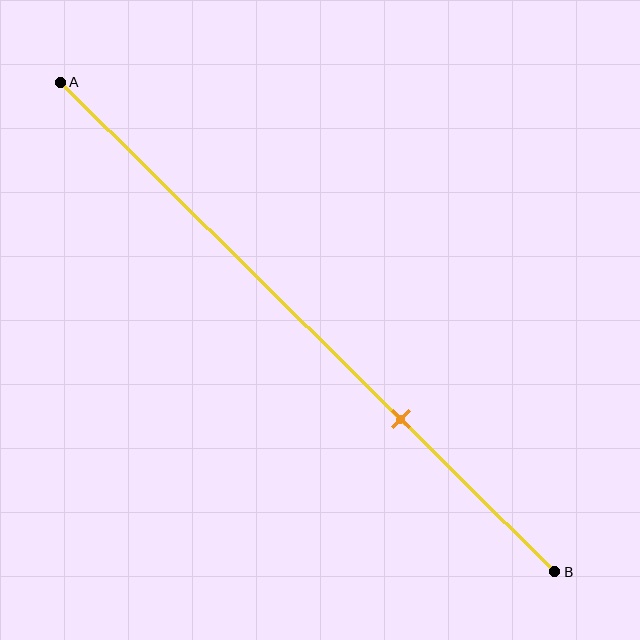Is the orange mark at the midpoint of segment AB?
No, the mark is at about 70% from A, not at the 50% midpoint.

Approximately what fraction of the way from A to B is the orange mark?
The orange mark is approximately 70% of the way from A to B.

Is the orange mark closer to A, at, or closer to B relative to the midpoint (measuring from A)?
The orange mark is closer to point B than the midpoint of segment AB.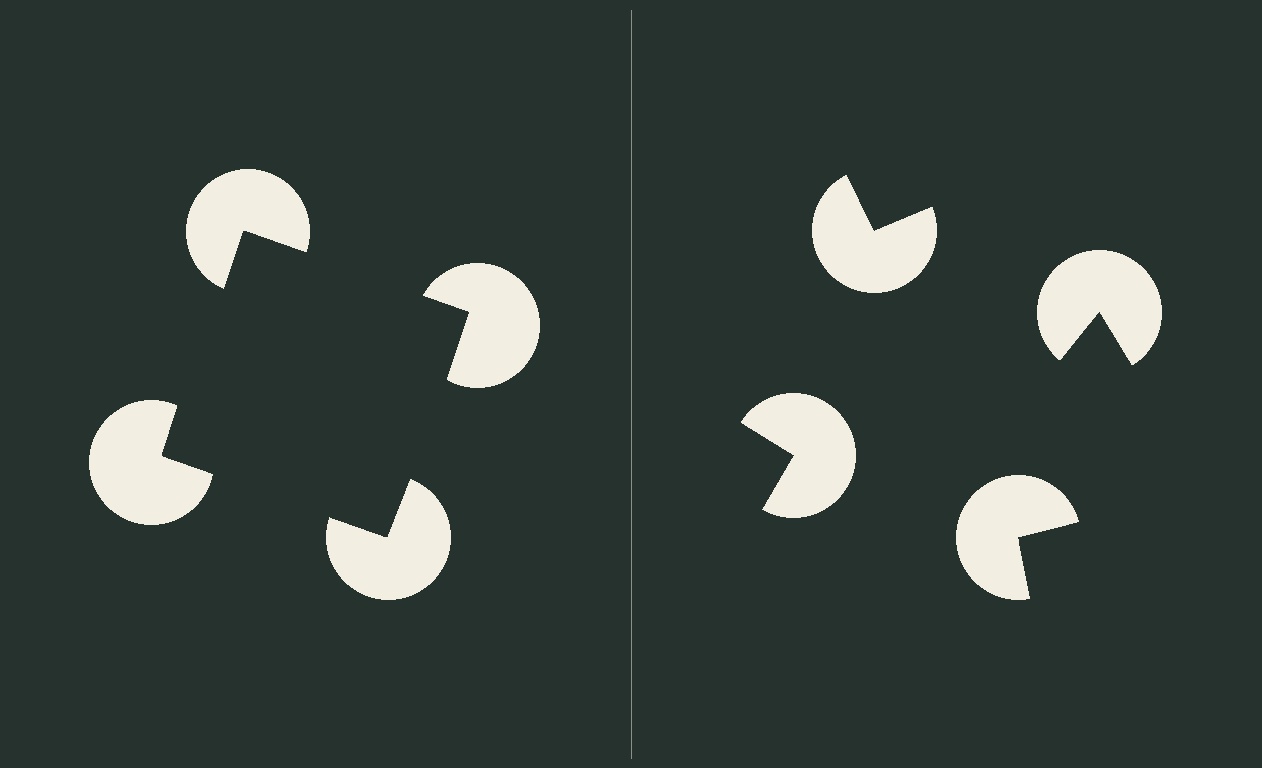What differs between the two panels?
The pac-man discs are positioned identically on both sides; only the wedge orientations differ. On the left they align to a square; on the right they are misaligned.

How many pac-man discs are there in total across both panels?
8 — 4 on each side.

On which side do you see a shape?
An illusory square appears on the left side. On the right side the wedge cuts are rotated, so no coherent shape forms.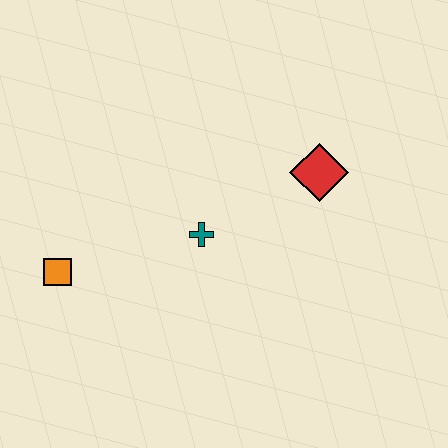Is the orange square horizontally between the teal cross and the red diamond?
No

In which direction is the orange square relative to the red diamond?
The orange square is to the left of the red diamond.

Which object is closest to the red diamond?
The teal cross is closest to the red diamond.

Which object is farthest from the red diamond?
The orange square is farthest from the red diamond.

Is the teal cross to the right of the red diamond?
No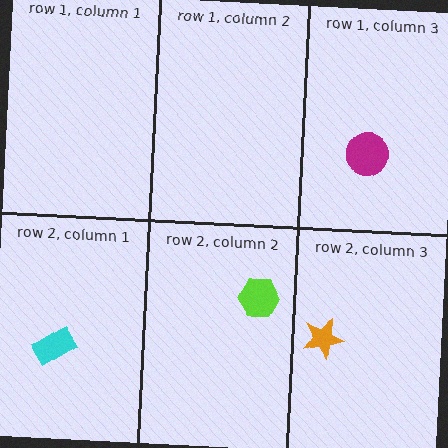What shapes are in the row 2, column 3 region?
The orange star.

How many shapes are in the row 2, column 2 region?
1.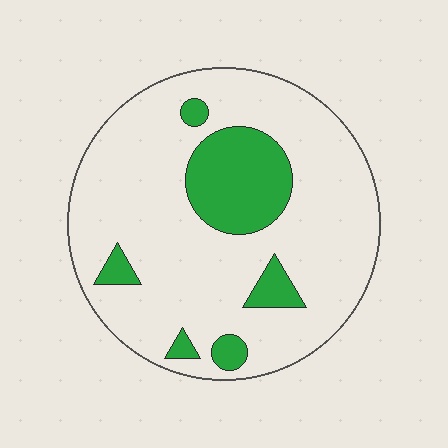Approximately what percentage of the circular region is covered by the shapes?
Approximately 20%.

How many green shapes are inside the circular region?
6.